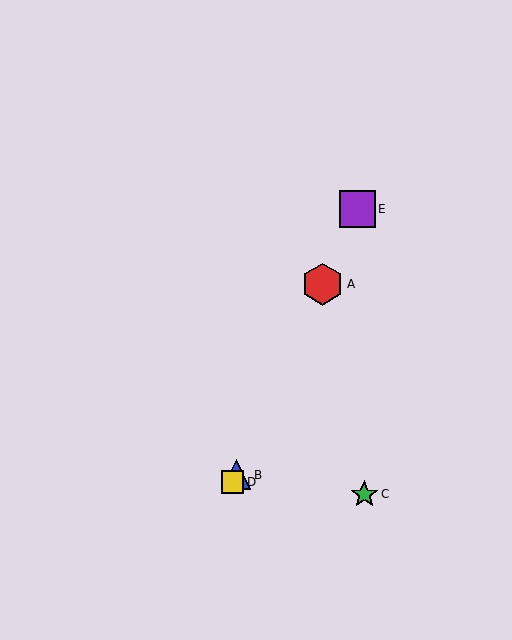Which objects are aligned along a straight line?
Objects A, B, D, E are aligned along a straight line.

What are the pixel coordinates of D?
Object D is at (233, 482).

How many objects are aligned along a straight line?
4 objects (A, B, D, E) are aligned along a straight line.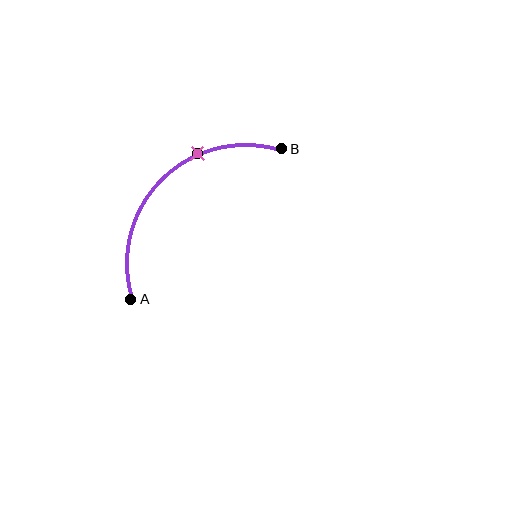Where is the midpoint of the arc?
The arc midpoint is the point on the curve farthest from the straight line joining A and B. It sits above and to the left of that line.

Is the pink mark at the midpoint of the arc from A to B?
No. The pink mark lies on the arc but is closer to endpoint B. The arc midpoint would be at the point on the curve equidistant along the arc from both A and B.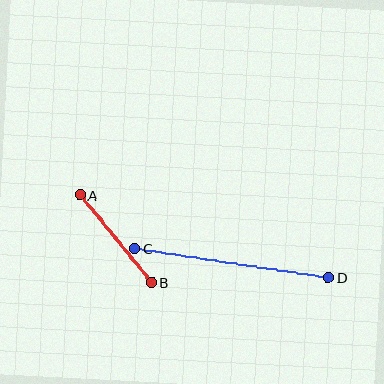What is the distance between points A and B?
The distance is approximately 113 pixels.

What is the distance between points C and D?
The distance is approximately 196 pixels.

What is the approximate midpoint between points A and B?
The midpoint is at approximately (116, 239) pixels.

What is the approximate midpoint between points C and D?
The midpoint is at approximately (232, 263) pixels.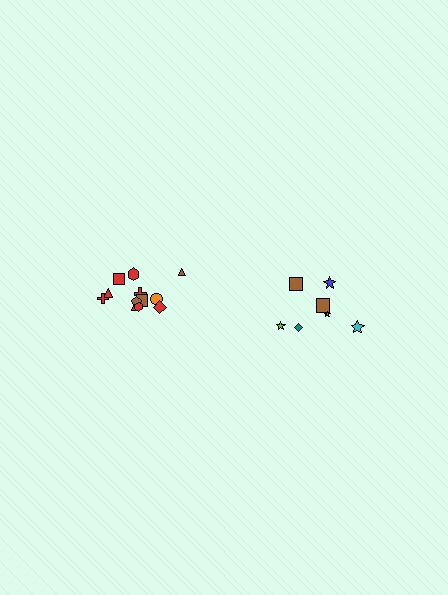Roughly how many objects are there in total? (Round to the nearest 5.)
Roughly 20 objects in total.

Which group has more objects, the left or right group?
The left group.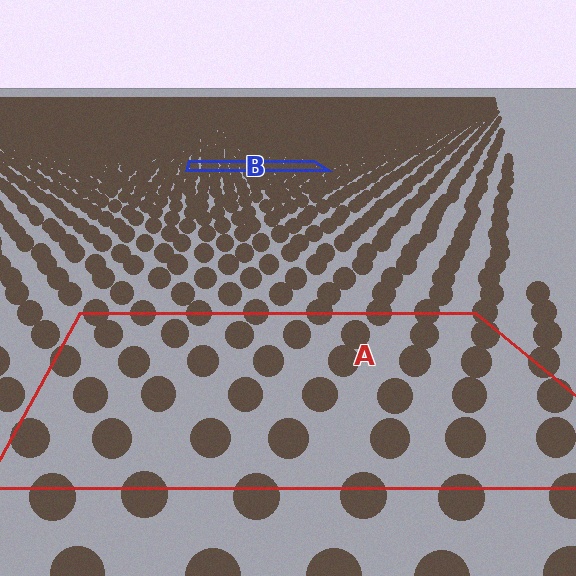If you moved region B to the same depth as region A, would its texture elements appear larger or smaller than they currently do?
They would appear larger. At a closer depth, the same texture elements are projected at a bigger on-screen size.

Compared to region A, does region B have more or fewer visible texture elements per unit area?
Region B has more texture elements per unit area — they are packed more densely because it is farther away.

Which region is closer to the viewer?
Region A is closer. The texture elements there are larger and more spread out.